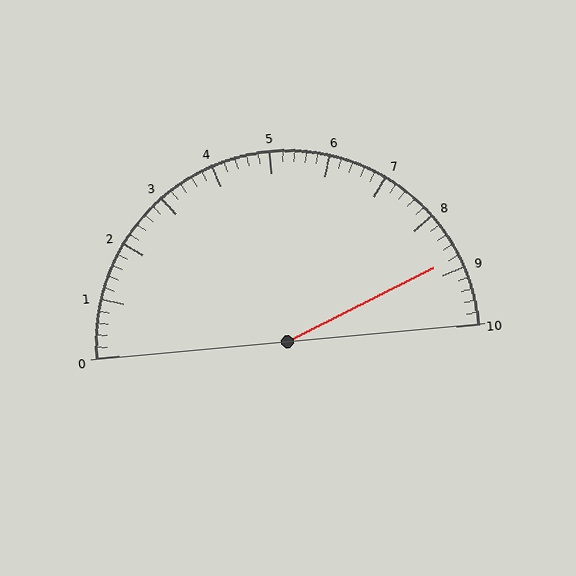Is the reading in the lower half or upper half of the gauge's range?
The reading is in the upper half of the range (0 to 10).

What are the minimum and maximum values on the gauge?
The gauge ranges from 0 to 10.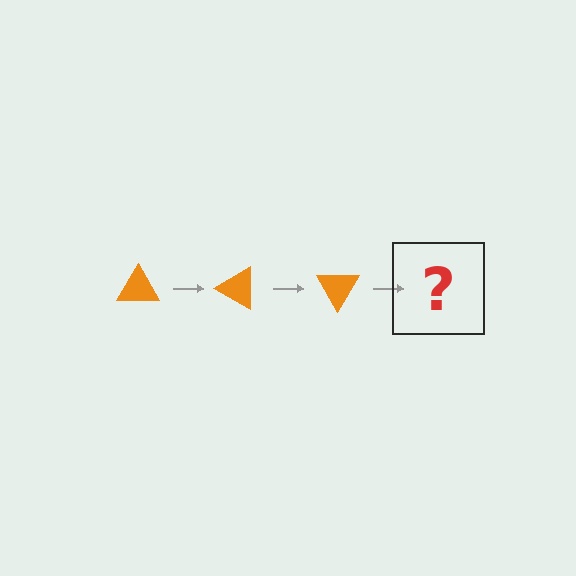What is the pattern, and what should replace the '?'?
The pattern is that the triangle rotates 30 degrees each step. The '?' should be an orange triangle rotated 90 degrees.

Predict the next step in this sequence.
The next step is an orange triangle rotated 90 degrees.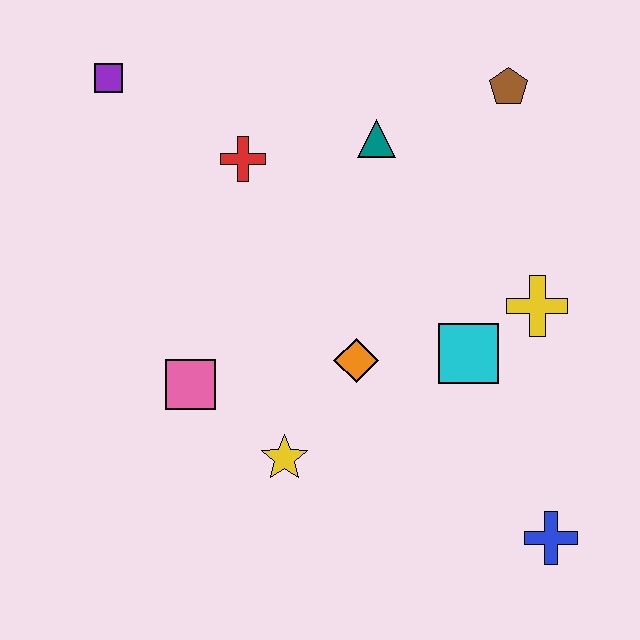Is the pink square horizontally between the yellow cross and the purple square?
Yes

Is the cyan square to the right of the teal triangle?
Yes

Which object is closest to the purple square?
The red cross is closest to the purple square.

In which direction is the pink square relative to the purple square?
The pink square is below the purple square.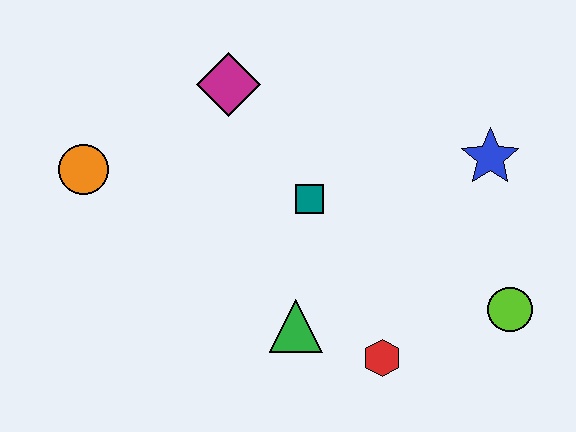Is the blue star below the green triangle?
No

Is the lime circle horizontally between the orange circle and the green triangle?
No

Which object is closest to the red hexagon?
The green triangle is closest to the red hexagon.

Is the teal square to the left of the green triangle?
No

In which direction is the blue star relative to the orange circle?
The blue star is to the right of the orange circle.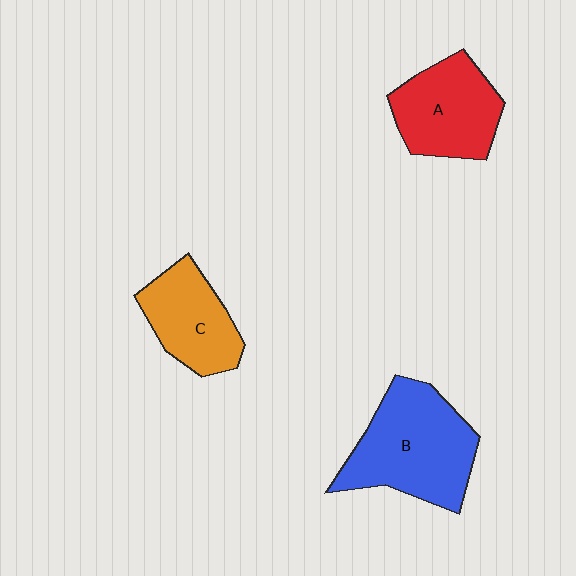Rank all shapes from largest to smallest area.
From largest to smallest: B (blue), A (red), C (orange).